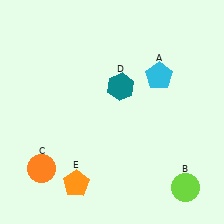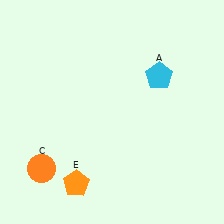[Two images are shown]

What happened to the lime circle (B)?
The lime circle (B) was removed in Image 2. It was in the bottom-right area of Image 1.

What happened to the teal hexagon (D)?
The teal hexagon (D) was removed in Image 2. It was in the top-right area of Image 1.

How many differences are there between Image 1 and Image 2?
There are 2 differences between the two images.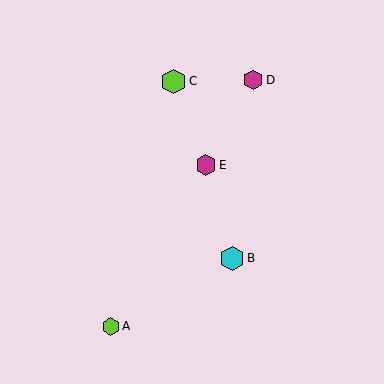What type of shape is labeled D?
Shape D is a magenta hexagon.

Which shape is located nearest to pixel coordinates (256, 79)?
The magenta hexagon (labeled D) at (253, 80) is nearest to that location.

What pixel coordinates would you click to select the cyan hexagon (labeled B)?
Click at (232, 258) to select the cyan hexagon B.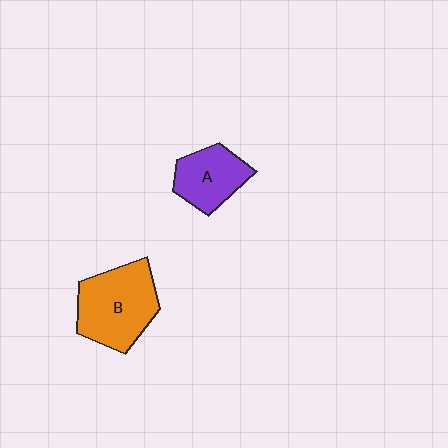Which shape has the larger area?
Shape B (orange).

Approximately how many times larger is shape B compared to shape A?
Approximately 1.5 times.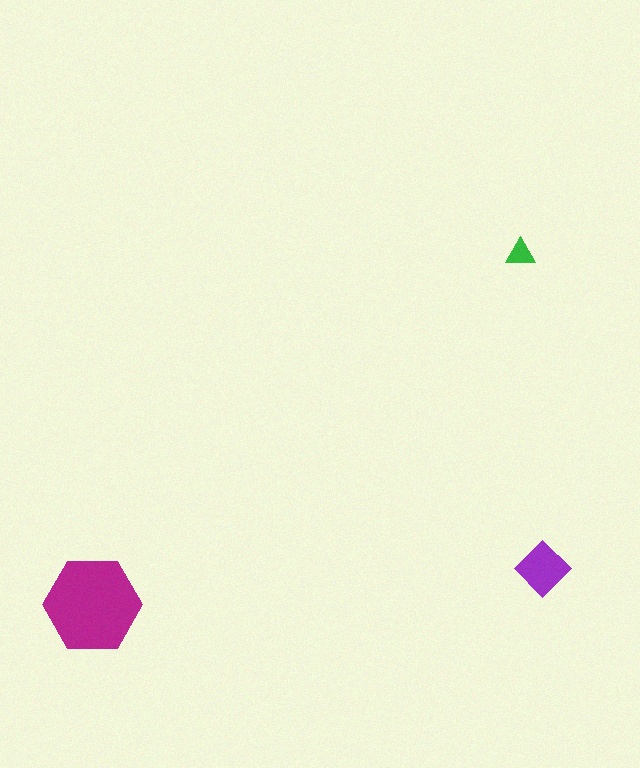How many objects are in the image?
There are 3 objects in the image.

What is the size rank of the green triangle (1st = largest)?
3rd.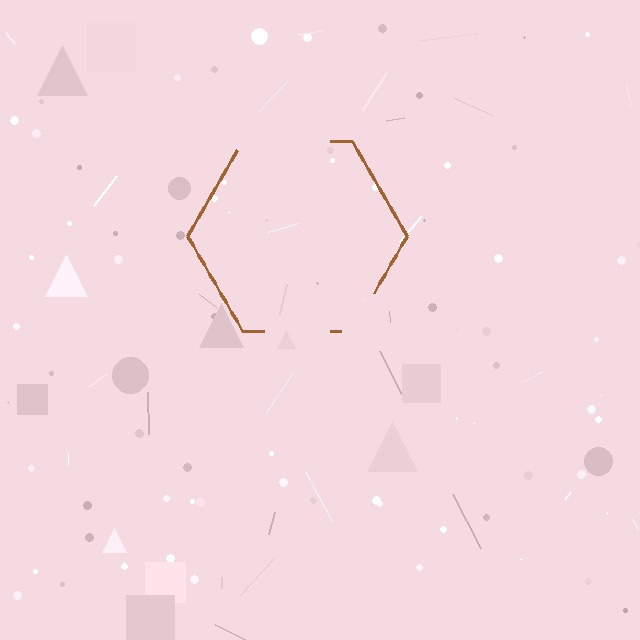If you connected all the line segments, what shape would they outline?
They would outline a hexagon.